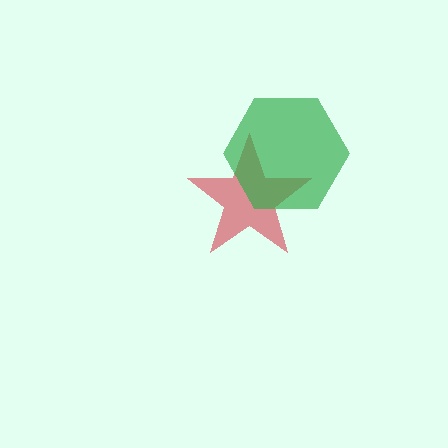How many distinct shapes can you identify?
There are 2 distinct shapes: a red star, a green hexagon.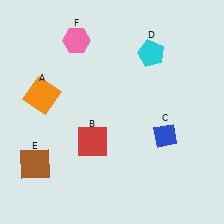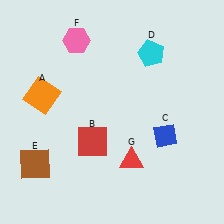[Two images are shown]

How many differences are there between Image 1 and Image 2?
There is 1 difference between the two images.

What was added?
A red triangle (G) was added in Image 2.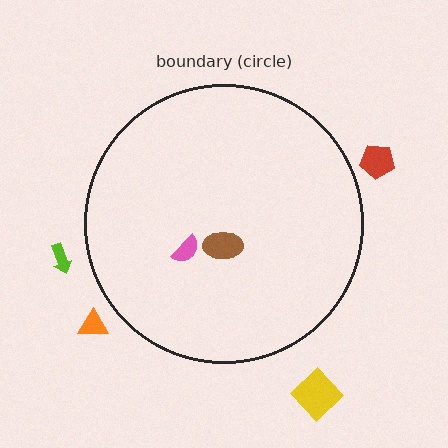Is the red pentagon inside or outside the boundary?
Outside.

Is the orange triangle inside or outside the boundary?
Outside.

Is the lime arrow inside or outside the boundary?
Outside.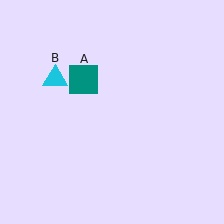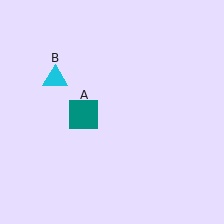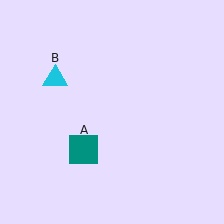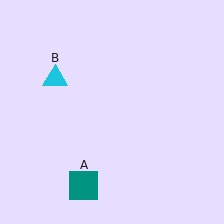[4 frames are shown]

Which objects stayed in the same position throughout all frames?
Cyan triangle (object B) remained stationary.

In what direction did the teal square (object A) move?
The teal square (object A) moved down.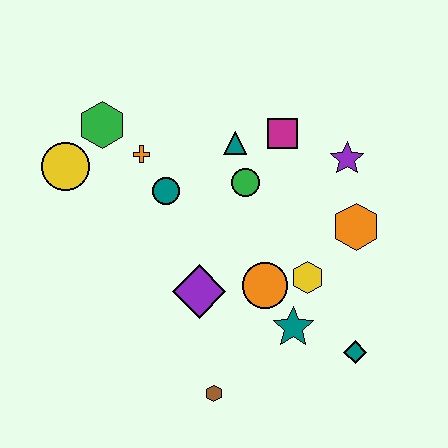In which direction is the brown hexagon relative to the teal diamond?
The brown hexagon is to the left of the teal diamond.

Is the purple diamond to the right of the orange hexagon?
No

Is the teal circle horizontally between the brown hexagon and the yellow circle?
Yes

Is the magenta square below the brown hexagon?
No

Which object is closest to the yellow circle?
The green hexagon is closest to the yellow circle.